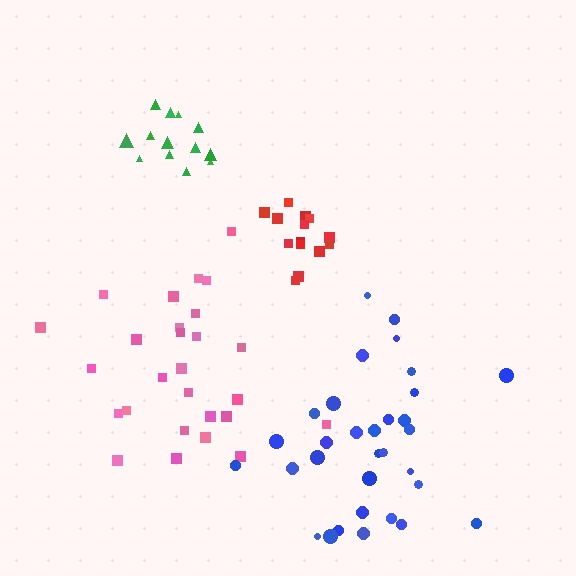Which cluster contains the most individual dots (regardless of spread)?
Blue (32).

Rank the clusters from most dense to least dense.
red, green, blue, pink.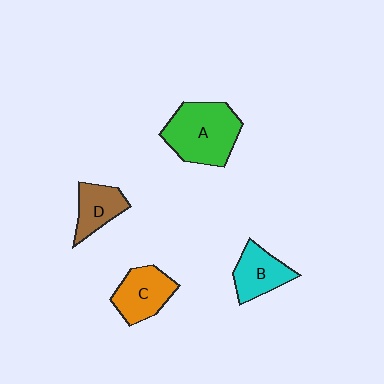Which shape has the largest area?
Shape A (green).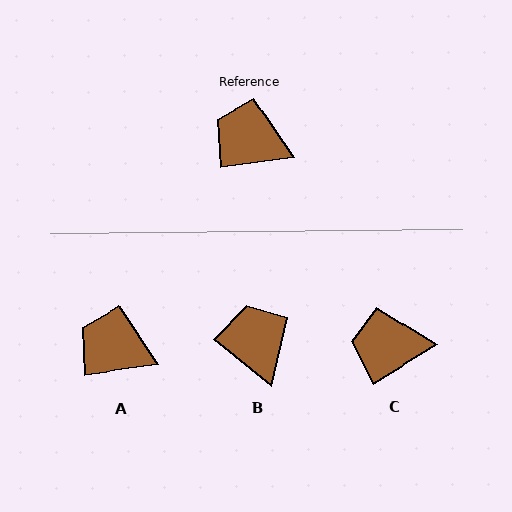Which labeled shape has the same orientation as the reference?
A.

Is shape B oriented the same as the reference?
No, it is off by about 47 degrees.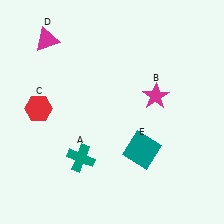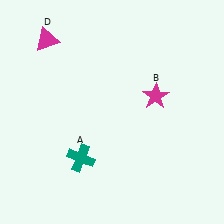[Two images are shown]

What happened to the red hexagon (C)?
The red hexagon (C) was removed in Image 2. It was in the top-left area of Image 1.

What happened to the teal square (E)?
The teal square (E) was removed in Image 2. It was in the bottom-right area of Image 1.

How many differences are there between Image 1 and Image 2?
There are 2 differences between the two images.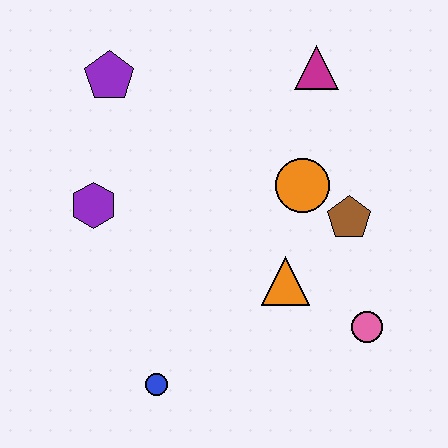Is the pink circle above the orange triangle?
No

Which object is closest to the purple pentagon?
The purple hexagon is closest to the purple pentagon.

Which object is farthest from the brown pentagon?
The purple pentagon is farthest from the brown pentagon.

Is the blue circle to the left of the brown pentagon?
Yes